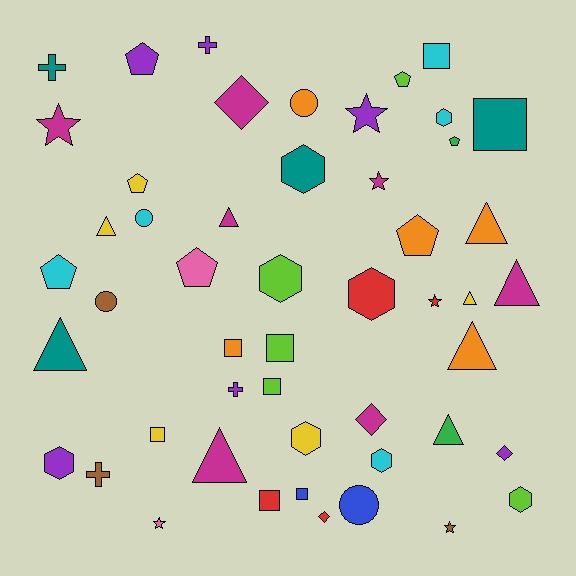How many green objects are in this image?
There are 2 green objects.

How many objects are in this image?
There are 50 objects.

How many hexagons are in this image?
There are 8 hexagons.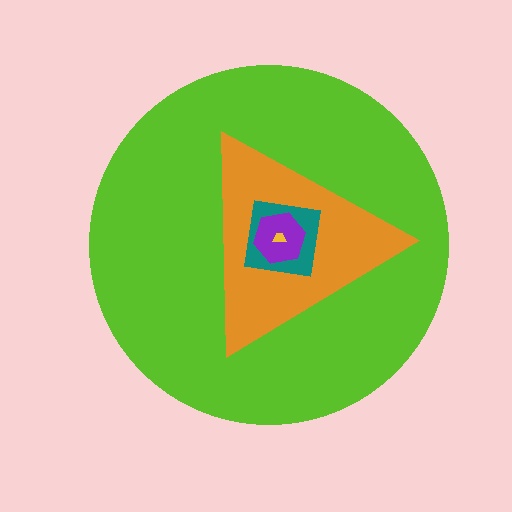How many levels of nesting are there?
5.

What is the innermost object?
The yellow trapezoid.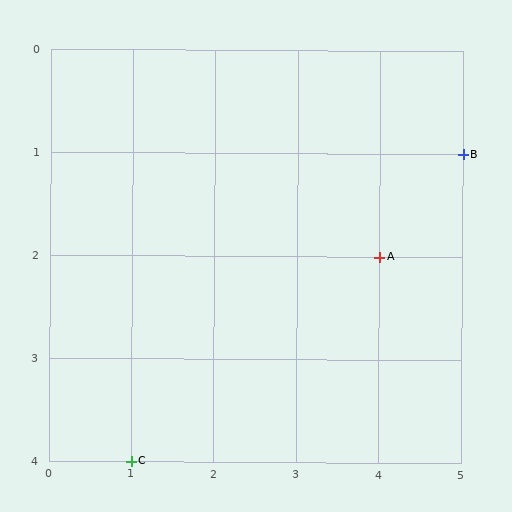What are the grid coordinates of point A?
Point A is at grid coordinates (4, 2).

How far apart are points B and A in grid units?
Points B and A are 1 column and 1 row apart (about 1.4 grid units diagonally).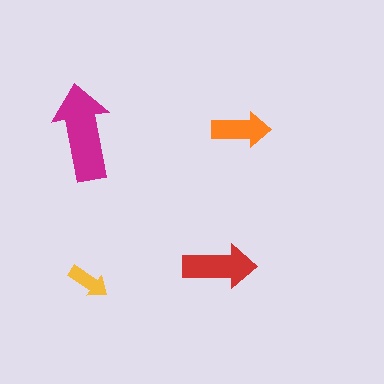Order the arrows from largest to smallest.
the magenta one, the red one, the orange one, the yellow one.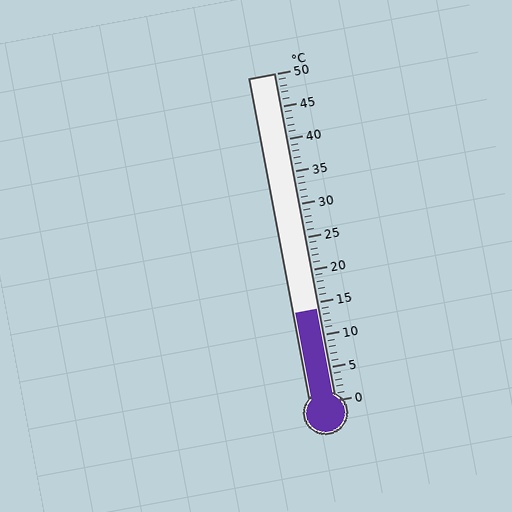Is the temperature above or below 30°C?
The temperature is below 30°C.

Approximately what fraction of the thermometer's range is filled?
The thermometer is filled to approximately 30% of its range.